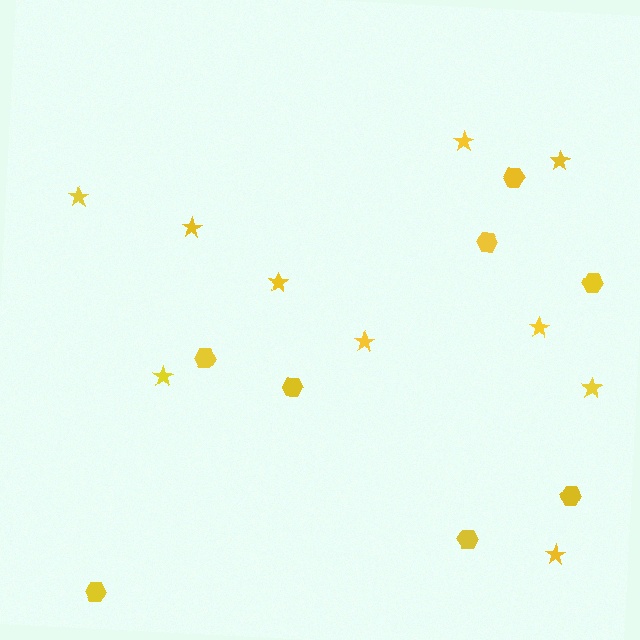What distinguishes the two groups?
There are 2 groups: one group of hexagons (8) and one group of stars (10).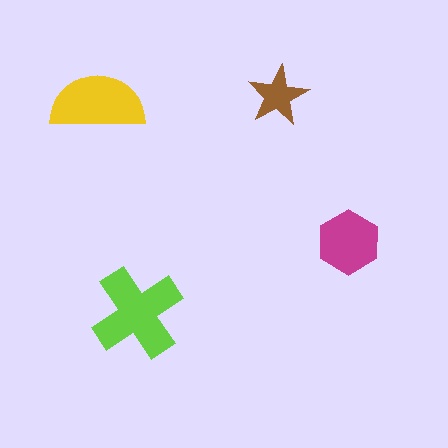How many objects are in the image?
There are 4 objects in the image.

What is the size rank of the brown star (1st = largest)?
4th.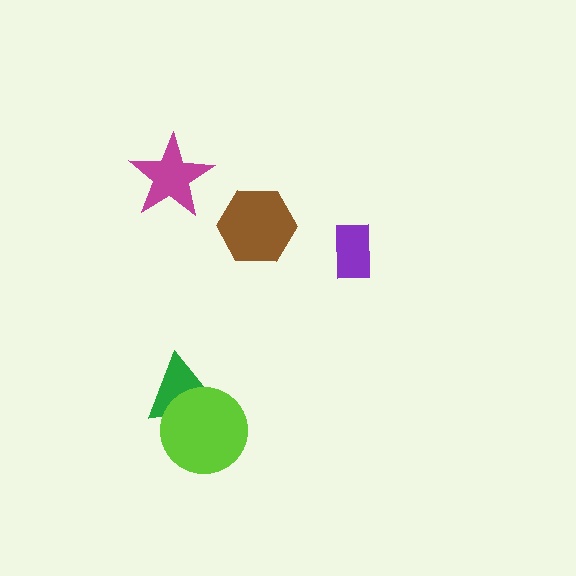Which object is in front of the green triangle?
The lime circle is in front of the green triangle.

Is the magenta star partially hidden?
No, no other shape covers it.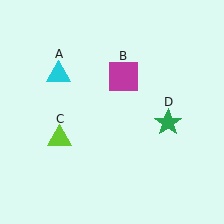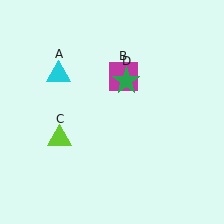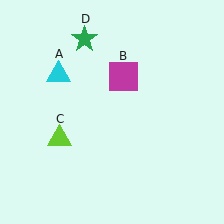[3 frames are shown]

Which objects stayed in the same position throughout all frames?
Cyan triangle (object A) and magenta square (object B) and lime triangle (object C) remained stationary.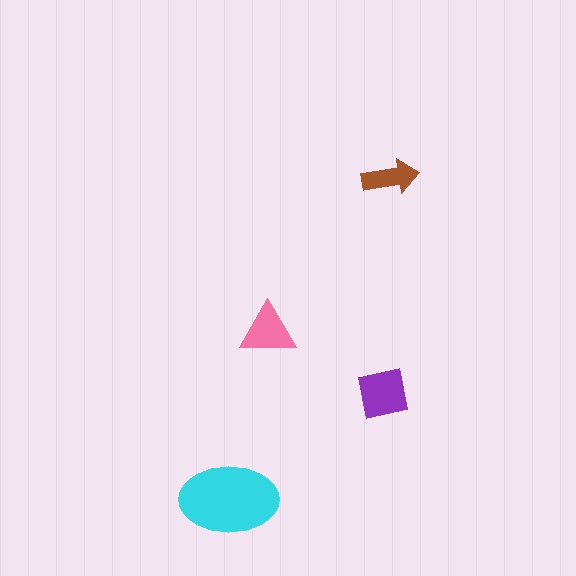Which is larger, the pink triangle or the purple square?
The purple square.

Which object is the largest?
The cyan ellipse.